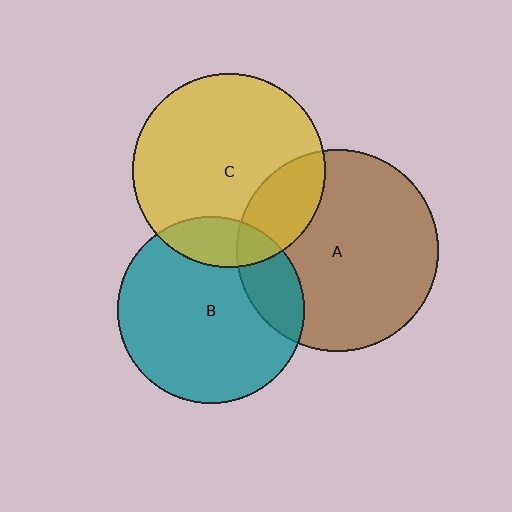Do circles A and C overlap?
Yes.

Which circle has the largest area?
Circle A (brown).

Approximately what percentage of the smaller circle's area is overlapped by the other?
Approximately 20%.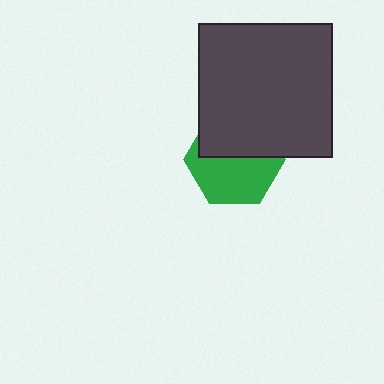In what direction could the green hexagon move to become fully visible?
The green hexagon could move down. That would shift it out from behind the dark gray square entirely.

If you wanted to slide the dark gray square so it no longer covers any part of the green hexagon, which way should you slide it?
Slide it up — that is the most direct way to separate the two shapes.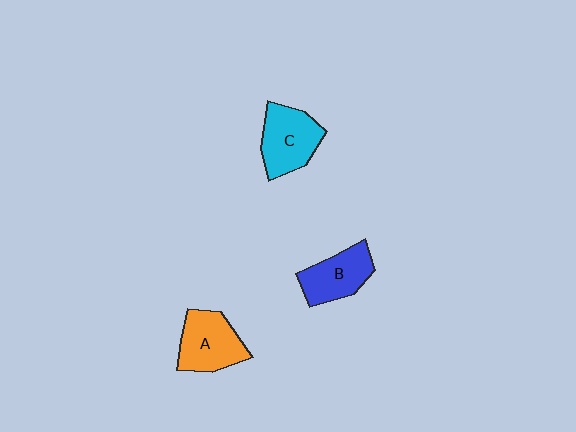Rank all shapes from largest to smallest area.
From largest to smallest: C (cyan), A (orange), B (blue).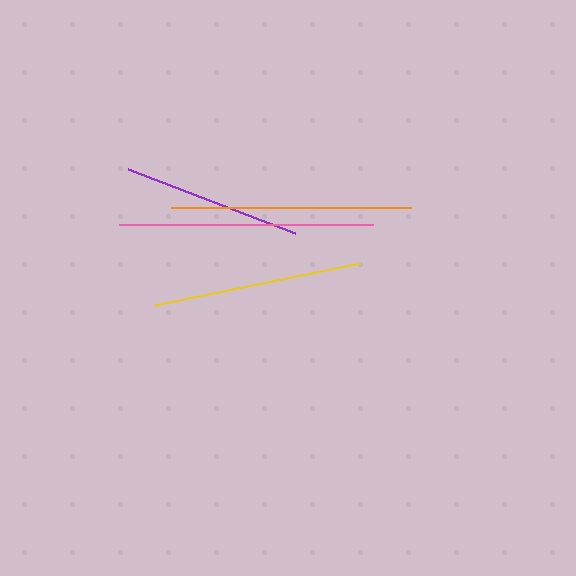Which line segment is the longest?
The pink line is the longest at approximately 254 pixels.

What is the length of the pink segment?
The pink segment is approximately 254 pixels long.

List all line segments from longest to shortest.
From longest to shortest: pink, orange, yellow, purple.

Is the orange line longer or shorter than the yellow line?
The orange line is longer than the yellow line.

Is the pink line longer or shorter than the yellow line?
The pink line is longer than the yellow line.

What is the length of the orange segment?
The orange segment is approximately 240 pixels long.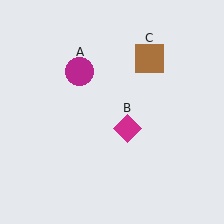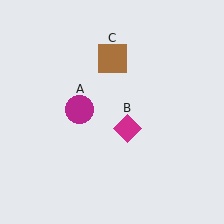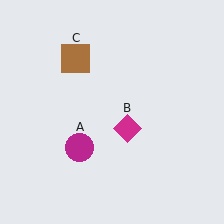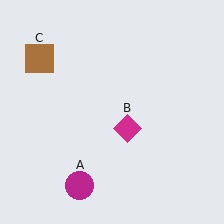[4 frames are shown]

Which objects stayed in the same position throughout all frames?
Magenta diamond (object B) remained stationary.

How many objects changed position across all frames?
2 objects changed position: magenta circle (object A), brown square (object C).